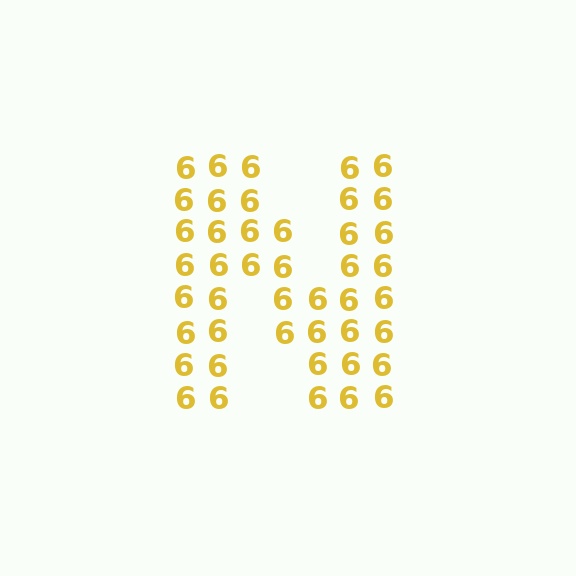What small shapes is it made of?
It is made of small digit 6's.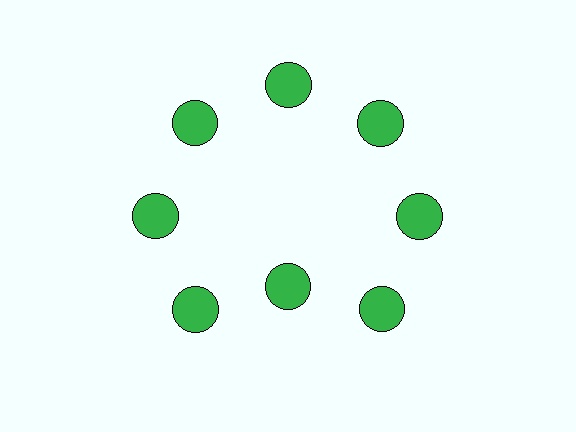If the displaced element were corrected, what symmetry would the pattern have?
It would have 8-fold rotational symmetry — the pattern would map onto itself every 45 degrees.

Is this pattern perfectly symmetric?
No. The 8 green circles are arranged in a ring, but one element near the 6 o'clock position is pulled inward toward the center, breaking the 8-fold rotational symmetry.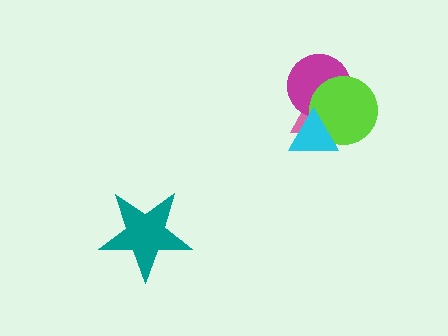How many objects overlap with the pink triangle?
3 objects overlap with the pink triangle.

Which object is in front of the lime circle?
The cyan triangle is in front of the lime circle.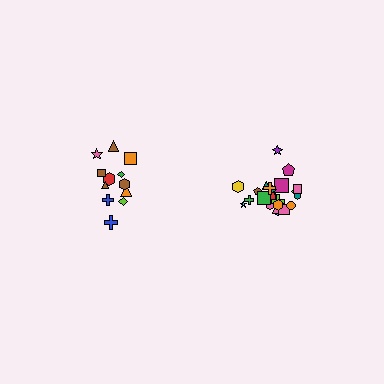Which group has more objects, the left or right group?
The right group.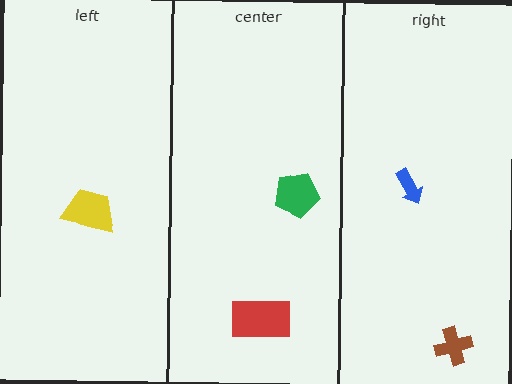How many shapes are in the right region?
2.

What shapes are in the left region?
The yellow trapezoid.